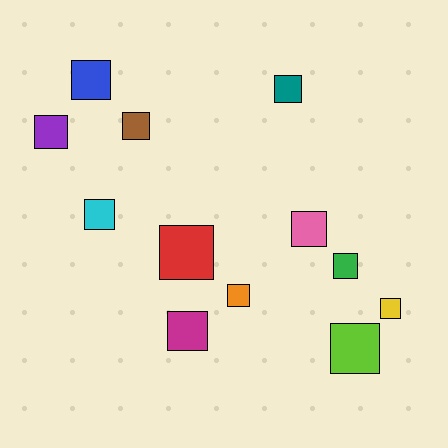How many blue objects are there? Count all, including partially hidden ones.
There is 1 blue object.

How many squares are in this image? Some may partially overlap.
There are 12 squares.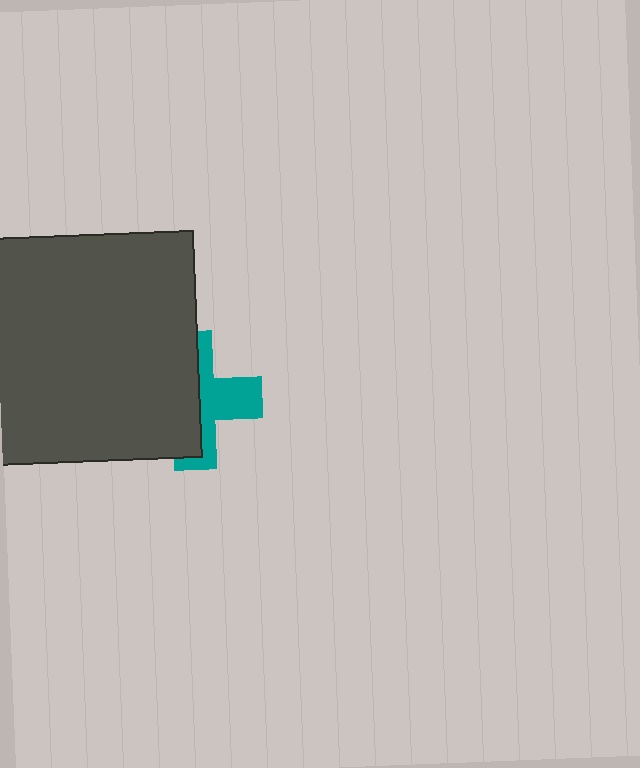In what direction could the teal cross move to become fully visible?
The teal cross could move right. That would shift it out from behind the dark gray square entirely.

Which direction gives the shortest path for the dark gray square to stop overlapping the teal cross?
Moving left gives the shortest separation.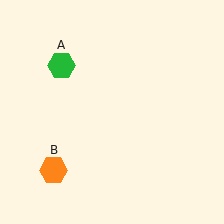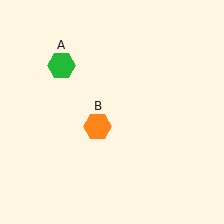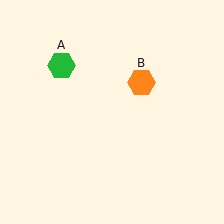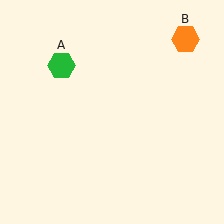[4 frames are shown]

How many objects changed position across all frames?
1 object changed position: orange hexagon (object B).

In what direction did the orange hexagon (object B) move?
The orange hexagon (object B) moved up and to the right.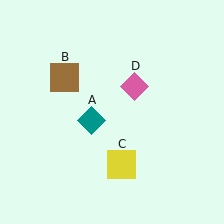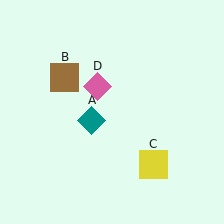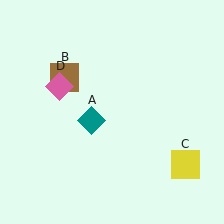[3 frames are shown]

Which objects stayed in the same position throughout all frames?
Teal diamond (object A) and brown square (object B) remained stationary.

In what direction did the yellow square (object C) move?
The yellow square (object C) moved right.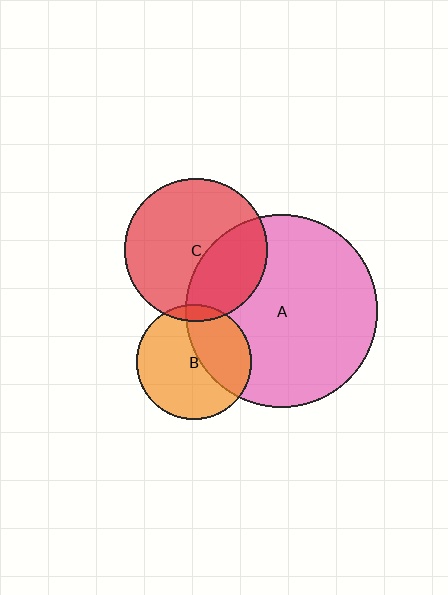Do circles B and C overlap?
Yes.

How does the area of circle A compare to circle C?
Approximately 1.8 times.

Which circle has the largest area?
Circle A (pink).